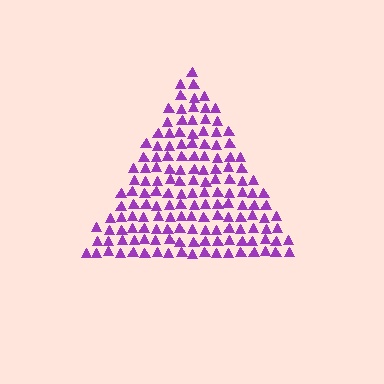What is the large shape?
The large shape is a triangle.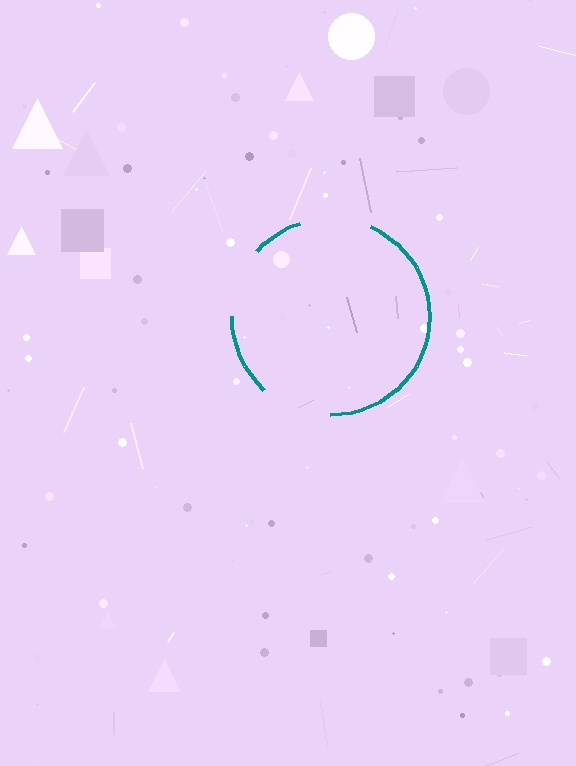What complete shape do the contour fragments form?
The contour fragments form a circle.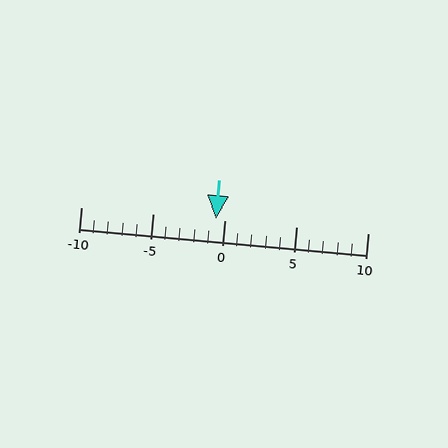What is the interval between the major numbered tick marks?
The major tick marks are spaced 5 units apart.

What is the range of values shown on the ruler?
The ruler shows values from -10 to 10.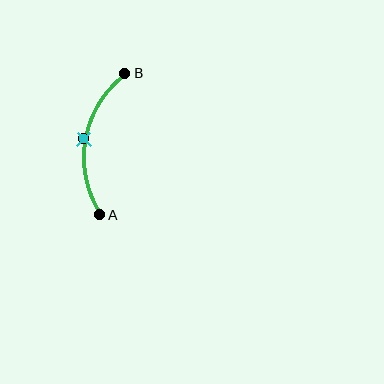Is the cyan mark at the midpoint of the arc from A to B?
Yes. The cyan mark lies on the arc at equal arc-length from both A and B — it is the arc midpoint.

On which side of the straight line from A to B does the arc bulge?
The arc bulges to the left of the straight line connecting A and B.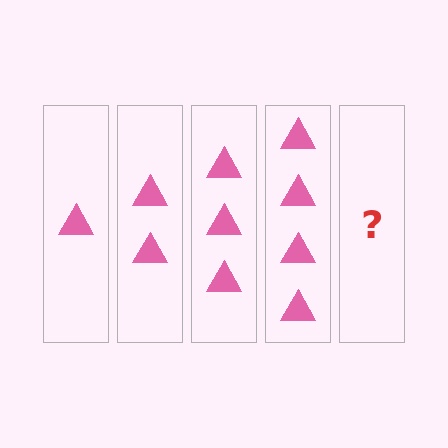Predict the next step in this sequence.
The next step is 5 triangles.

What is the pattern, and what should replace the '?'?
The pattern is that each step adds one more triangle. The '?' should be 5 triangles.